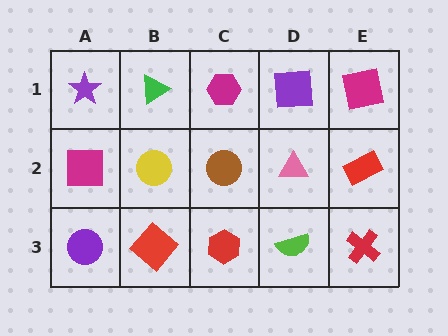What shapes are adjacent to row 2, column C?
A magenta hexagon (row 1, column C), a red hexagon (row 3, column C), a yellow circle (row 2, column B), a pink triangle (row 2, column D).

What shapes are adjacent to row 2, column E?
A magenta square (row 1, column E), a red cross (row 3, column E), a pink triangle (row 2, column D).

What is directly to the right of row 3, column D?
A red cross.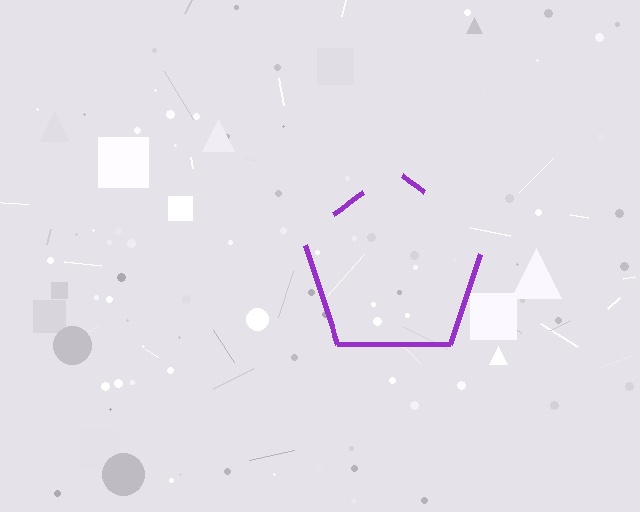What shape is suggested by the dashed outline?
The dashed outline suggests a pentagon.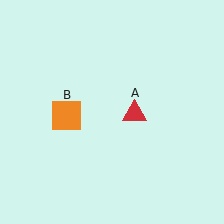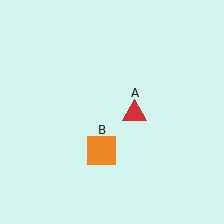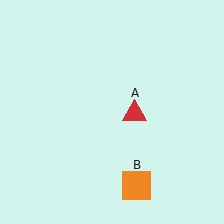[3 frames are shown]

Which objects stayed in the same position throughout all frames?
Red triangle (object A) remained stationary.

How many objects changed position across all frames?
1 object changed position: orange square (object B).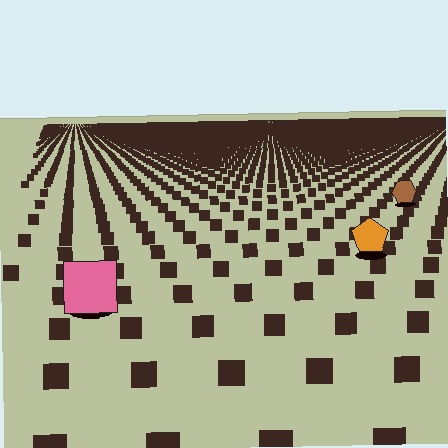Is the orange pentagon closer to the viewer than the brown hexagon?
Yes. The orange pentagon is closer — you can tell from the texture gradient: the ground texture is coarser near it.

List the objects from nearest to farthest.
From nearest to farthest: the pink square, the orange pentagon, the brown hexagon.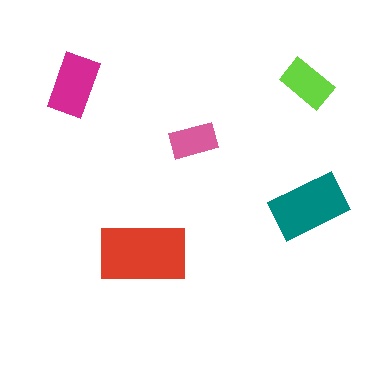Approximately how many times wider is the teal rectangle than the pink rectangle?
About 1.5 times wider.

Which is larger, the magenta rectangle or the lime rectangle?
The magenta one.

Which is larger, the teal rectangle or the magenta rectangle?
The teal one.